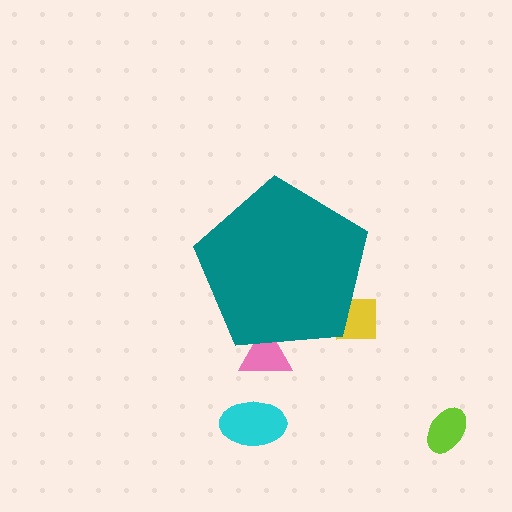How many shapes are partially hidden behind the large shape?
2 shapes are partially hidden.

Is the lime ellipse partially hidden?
No, the lime ellipse is fully visible.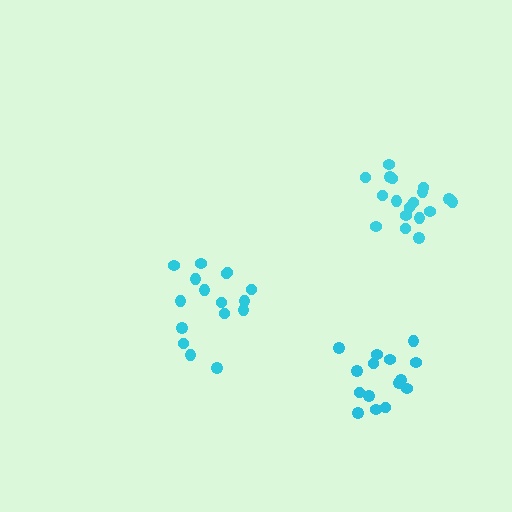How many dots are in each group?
Group 1: 16 dots, Group 2: 18 dots, Group 3: 15 dots (49 total).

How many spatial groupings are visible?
There are 3 spatial groupings.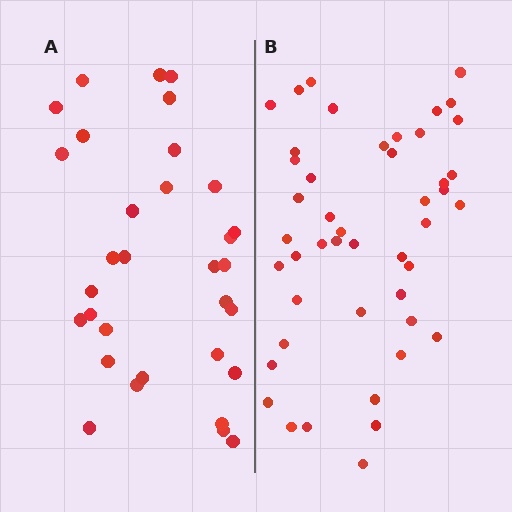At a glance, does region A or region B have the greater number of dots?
Region B (the right region) has more dots.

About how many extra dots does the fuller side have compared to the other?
Region B has approximately 15 more dots than region A.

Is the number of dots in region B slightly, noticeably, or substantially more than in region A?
Region B has noticeably more, but not dramatically so. The ratio is roughly 1.4 to 1.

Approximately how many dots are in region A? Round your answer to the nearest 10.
About 30 dots. (The exact count is 32, which rounds to 30.)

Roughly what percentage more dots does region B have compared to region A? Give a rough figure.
About 45% more.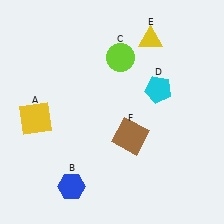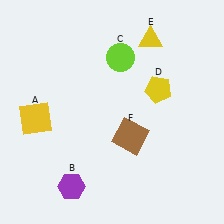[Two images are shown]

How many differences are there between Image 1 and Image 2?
There are 2 differences between the two images.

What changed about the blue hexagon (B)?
In Image 1, B is blue. In Image 2, it changed to purple.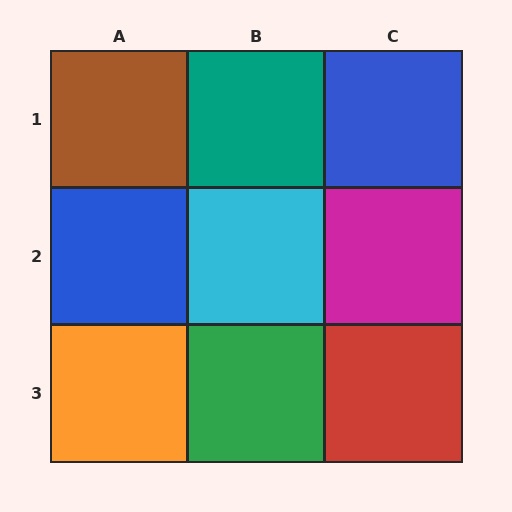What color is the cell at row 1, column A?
Brown.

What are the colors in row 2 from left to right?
Blue, cyan, magenta.